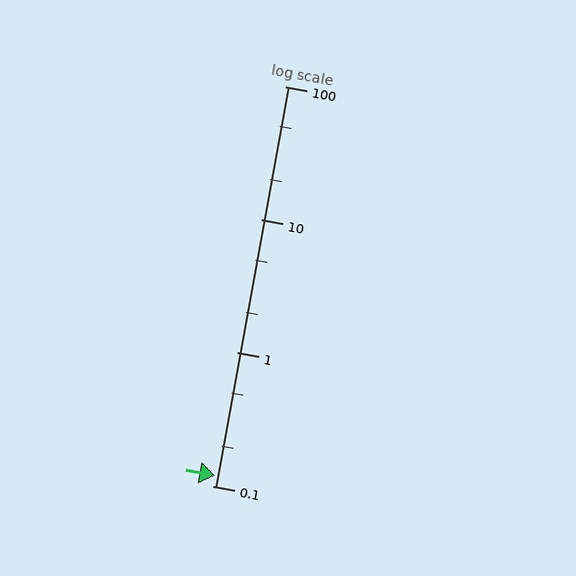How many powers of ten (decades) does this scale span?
The scale spans 3 decades, from 0.1 to 100.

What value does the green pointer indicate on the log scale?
The pointer indicates approximately 0.12.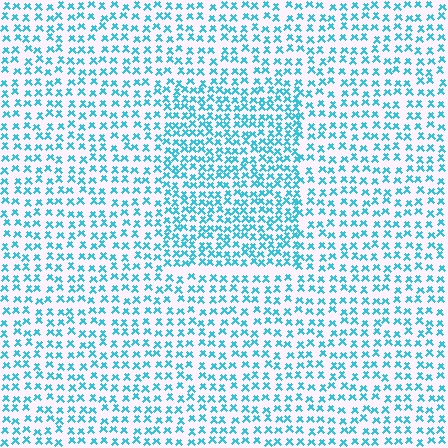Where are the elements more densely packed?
The elements are more densely packed inside the rectangle boundary.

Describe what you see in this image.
The image contains small cyan elements arranged at two different densities. A rectangle-shaped region is visible where the elements are more densely packed than the surrounding area.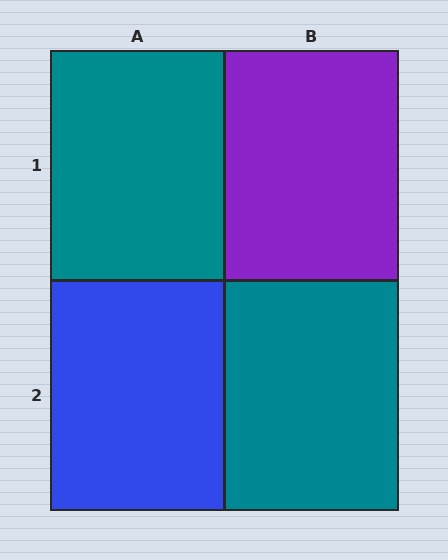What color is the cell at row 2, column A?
Blue.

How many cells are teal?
2 cells are teal.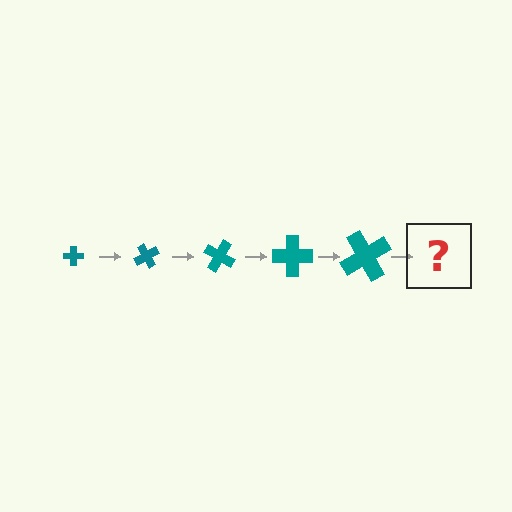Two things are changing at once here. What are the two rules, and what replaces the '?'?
The two rules are that the cross grows larger each step and it rotates 60 degrees each step. The '?' should be a cross, larger than the previous one and rotated 300 degrees from the start.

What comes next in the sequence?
The next element should be a cross, larger than the previous one and rotated 300 degrees from the start.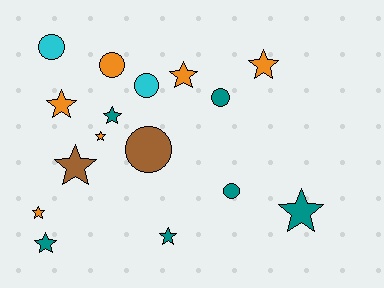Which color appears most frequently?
Orange, with 6 objects.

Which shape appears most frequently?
Star, with 10 objects.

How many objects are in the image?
There are 16 objects.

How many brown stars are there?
There is 1 brown star.